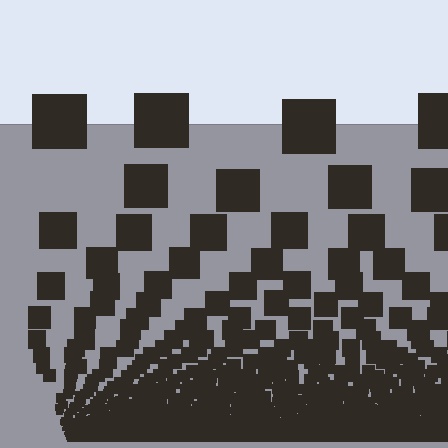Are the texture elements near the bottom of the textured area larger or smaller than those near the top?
Smaller. The gradient is inverted — elements near the bottom are smaller and denser.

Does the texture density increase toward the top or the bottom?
Density increases toward the bottom.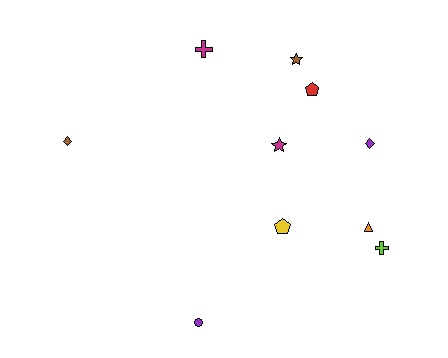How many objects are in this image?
There are 10 objects.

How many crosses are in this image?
There are 2 crosses.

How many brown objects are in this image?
There are 2 brown objects.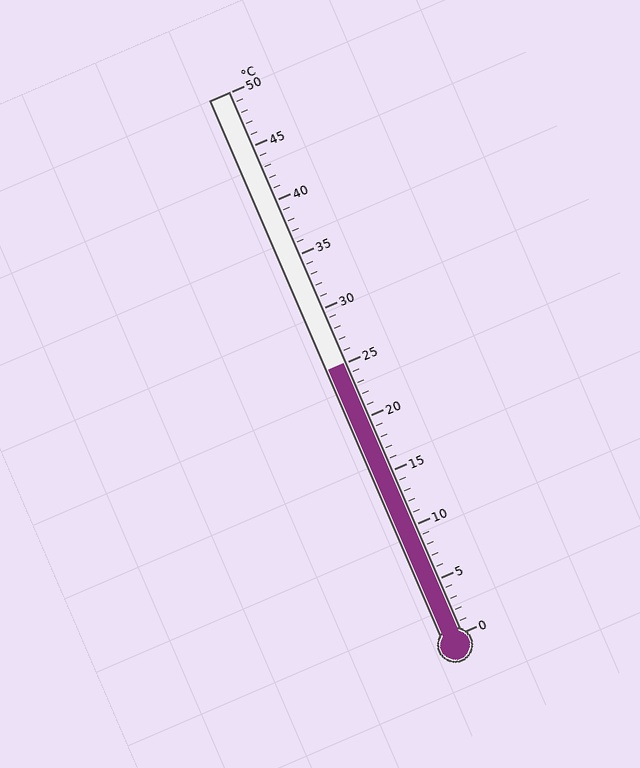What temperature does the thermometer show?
The thermometer shows approximately 25°C.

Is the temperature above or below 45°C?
The temperature is below 45°C.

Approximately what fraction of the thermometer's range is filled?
The thermometer is filled to approximately 50% of its range.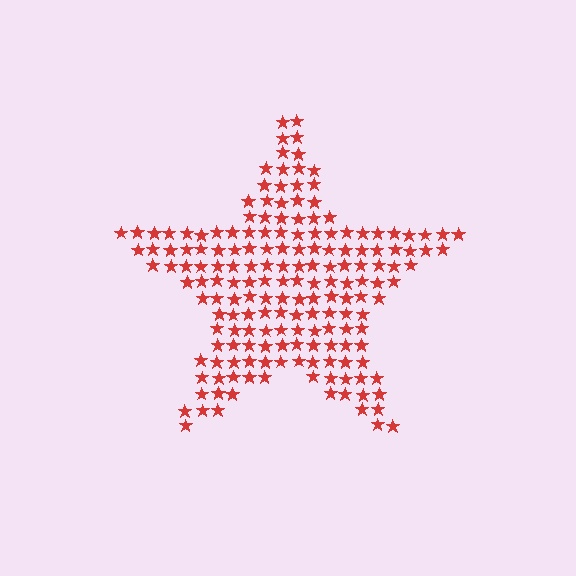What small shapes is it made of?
It is made of small stars.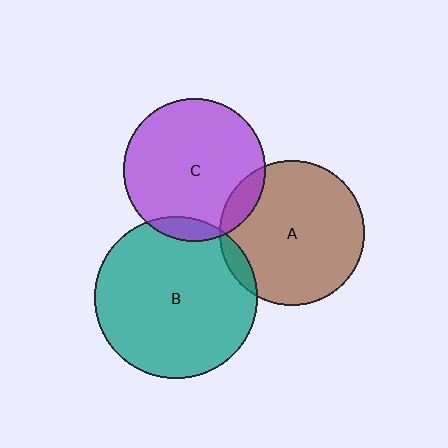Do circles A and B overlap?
Yes.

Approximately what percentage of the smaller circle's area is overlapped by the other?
Approximately 5%.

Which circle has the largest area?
Circle B (teal).